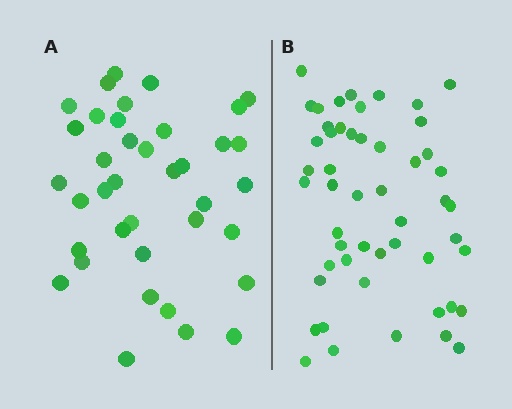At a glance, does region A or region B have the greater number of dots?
Region B (the right region) has more dots.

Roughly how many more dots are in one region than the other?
Region B has approximately 15 more dots than region A.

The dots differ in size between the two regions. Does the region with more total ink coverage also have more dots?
No. Region A has more total ink coverage because its dots are larger, but region B actually contains more individual dots. Total area can be misleading — the number of items is what matters here.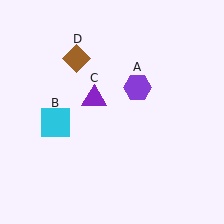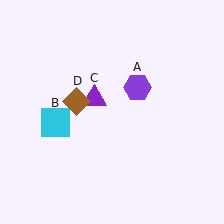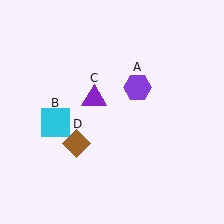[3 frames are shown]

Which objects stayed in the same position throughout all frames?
Purple hexagon (object A) and cyan square (object B) and purple triangle (object C) remained stationary.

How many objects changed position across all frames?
1 object changed position: brown diamond (object D).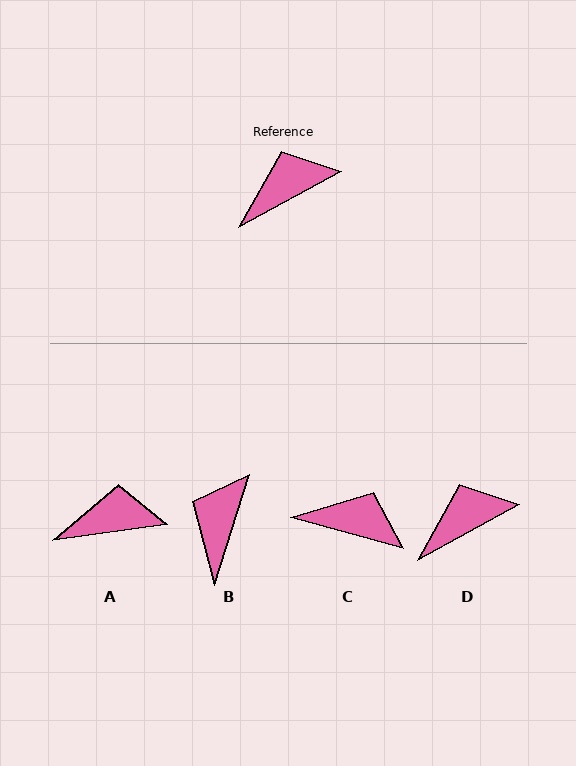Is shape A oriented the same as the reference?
No, it is off by about 21 degrees.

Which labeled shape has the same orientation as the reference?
D.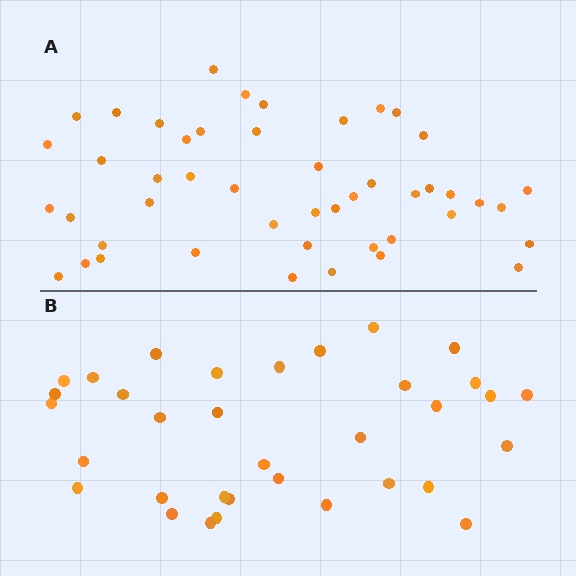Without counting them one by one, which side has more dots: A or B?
Region A (the top region) has more dots.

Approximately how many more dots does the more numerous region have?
Region A has approximately 15 more dots than region B.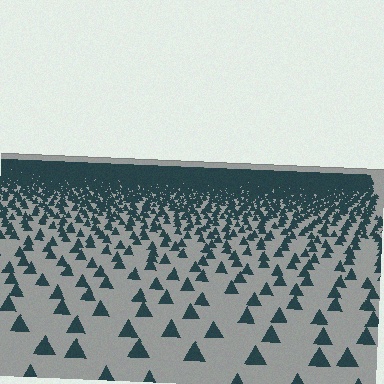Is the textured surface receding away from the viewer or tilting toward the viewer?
The surface is receding away from the viewer. Texture elements get smaller and denser toward the top.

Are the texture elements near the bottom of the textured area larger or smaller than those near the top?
Larger. Near the bottom, elements are closer to the viewer and appear at a bigger on-screen size.